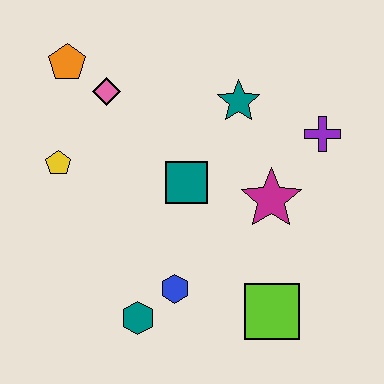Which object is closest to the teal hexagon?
The blue hexagon is closest to the teal hexagon.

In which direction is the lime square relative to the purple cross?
The lime square is below the purple cross.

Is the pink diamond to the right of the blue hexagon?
No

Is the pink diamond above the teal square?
Yes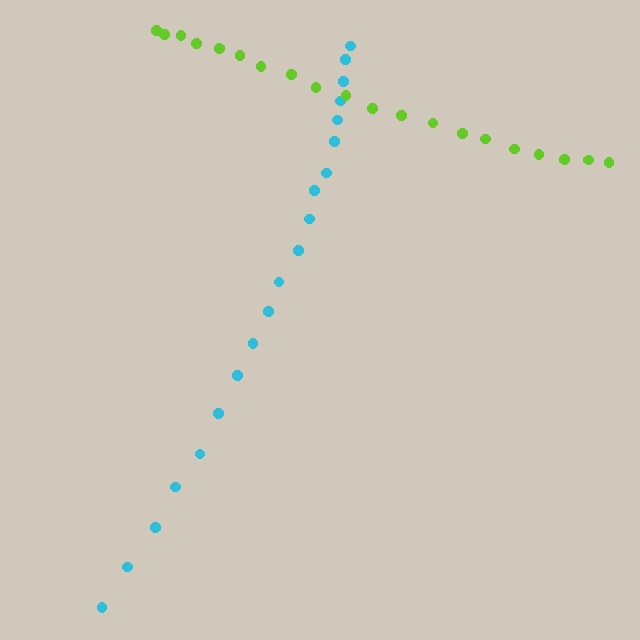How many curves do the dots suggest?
There are 2 distinct paths.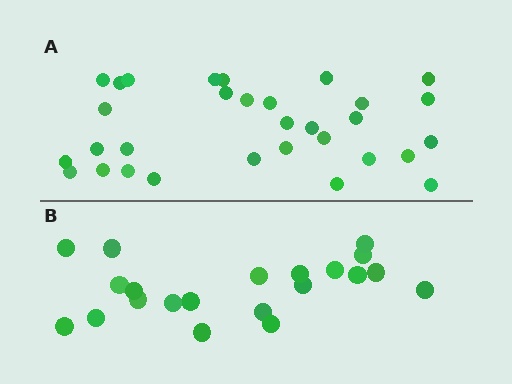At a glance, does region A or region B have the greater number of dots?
Region A (the top region) has more dots.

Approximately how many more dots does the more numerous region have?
Region A has roughly 10 or so more dots than region B.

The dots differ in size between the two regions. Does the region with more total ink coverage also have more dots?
No. Region B has more total ink coverage because its dots are larger, but region A actually contains more individual dots. Total area can be misleading — the number of items is what matters here.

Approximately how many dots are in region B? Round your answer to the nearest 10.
About 20 dots. (The exact count is 21, which rounds to 20.)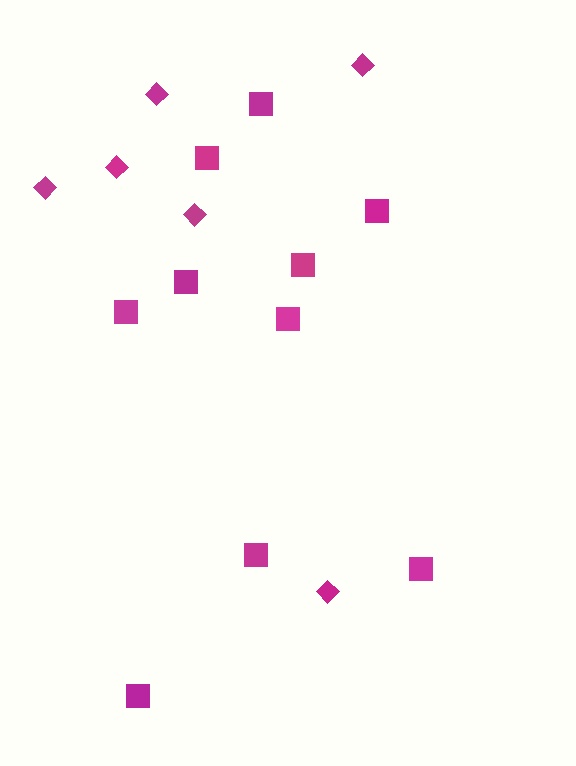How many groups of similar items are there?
There are 2 groups: one group of squares (10) and one group of diamonds (6).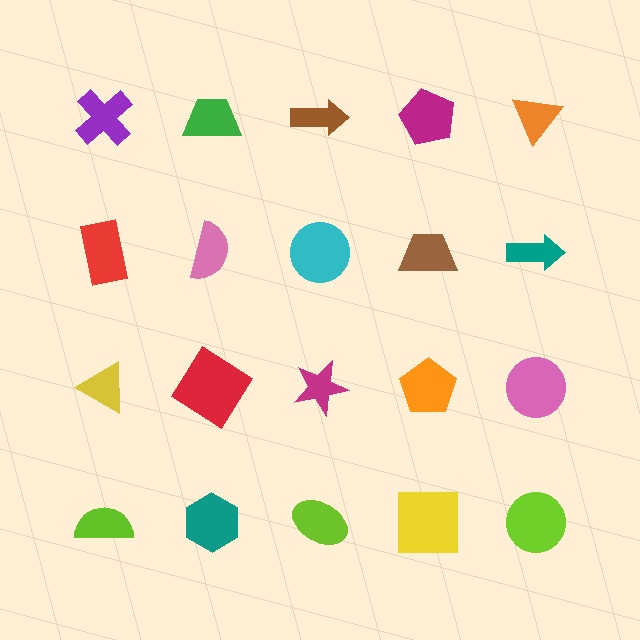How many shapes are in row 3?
5 shapes.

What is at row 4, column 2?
A teal hexagon.